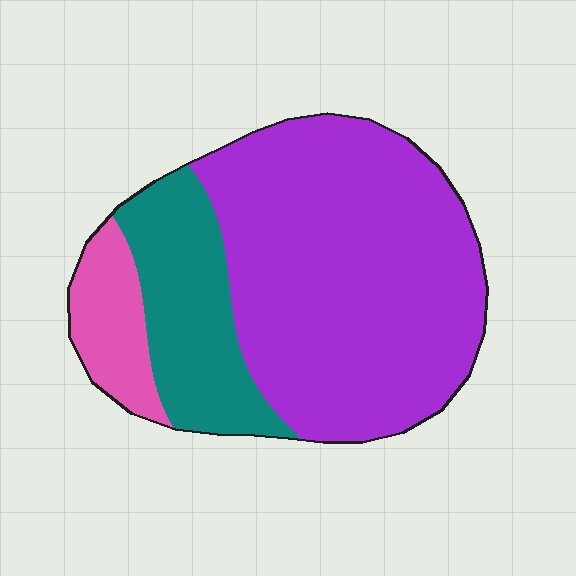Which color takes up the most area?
Purple, at roughly 65%.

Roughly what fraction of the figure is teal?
Teal takes up about one quarter (1/4) of the figure.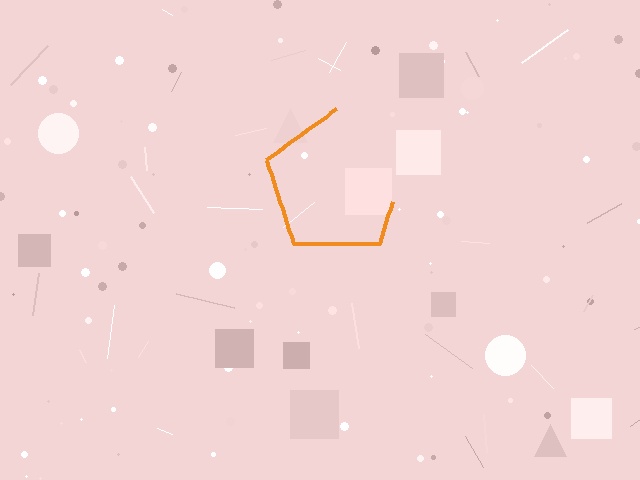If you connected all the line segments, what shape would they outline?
They would outline a pentagon.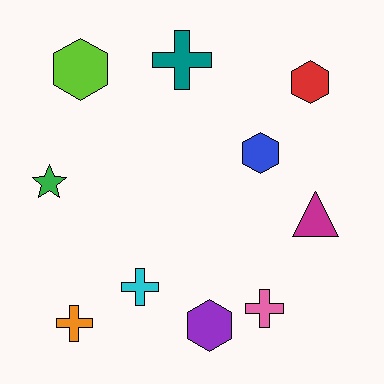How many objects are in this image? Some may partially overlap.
There are 10 objects.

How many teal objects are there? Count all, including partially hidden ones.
There is 1 teal object.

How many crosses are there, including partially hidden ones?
There are 4 crosses.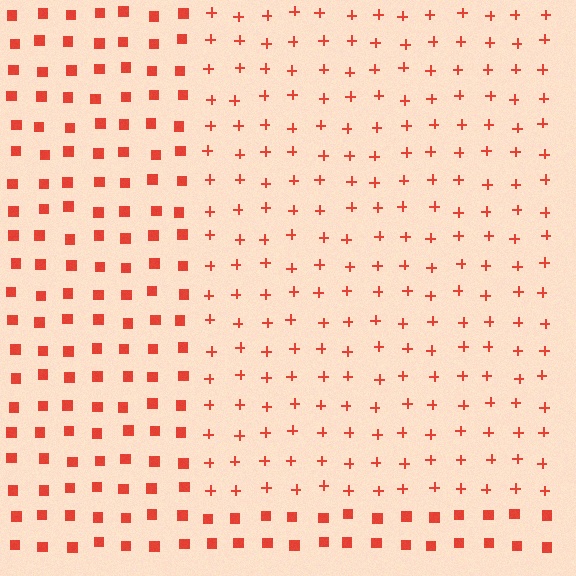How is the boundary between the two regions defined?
The boundary is defined by a change in element shape: plus signs inside vs. squares outside. All elements share the same color and spacing.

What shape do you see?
I see a rectangle.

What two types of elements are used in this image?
The image uses plus signs inside the rectangle region and squares outside it.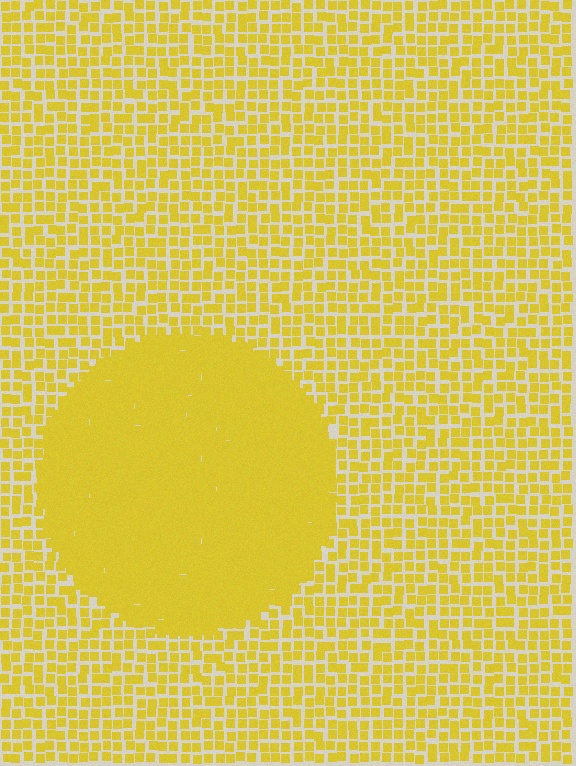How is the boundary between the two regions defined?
The boundary is defined by a change in element density (approximately 2.3x ratio). All elements are the same color, size, and shape.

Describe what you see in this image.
The image contains small yellow elements arranged at two different densities. A circle-shaped region is visible where the elements are more densely packed than the surrounding area.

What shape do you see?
I see a circle.